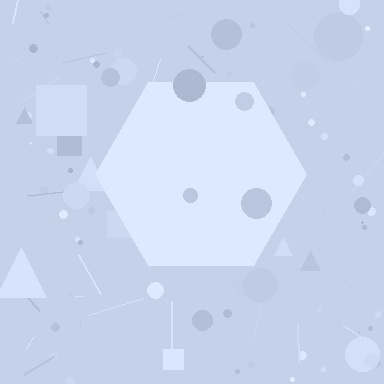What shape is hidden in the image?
A hexagon is hidden in the image.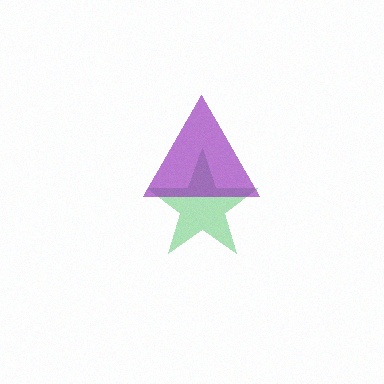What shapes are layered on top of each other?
The layered shapes are: a green star, a purple triangle.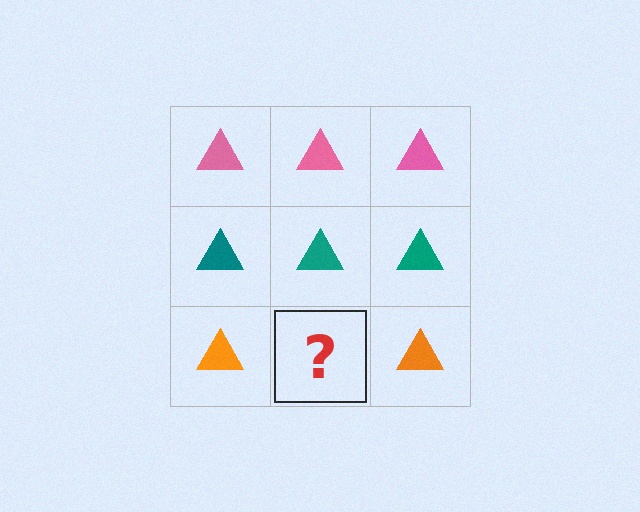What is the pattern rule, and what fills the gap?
The rule is that each row has a consistent color. The gap should be filled with an orange triangle.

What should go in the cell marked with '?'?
The missing cell should contain an orange triangle.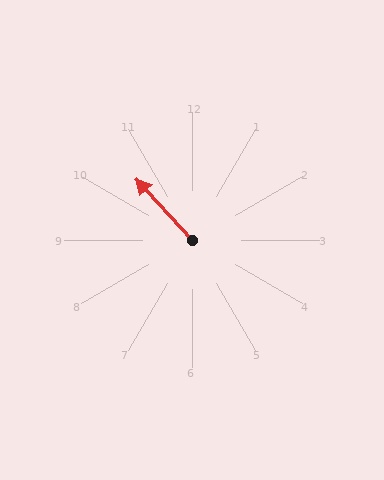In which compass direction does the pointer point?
Northwest.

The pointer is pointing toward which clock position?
Roughly 11 o'clock.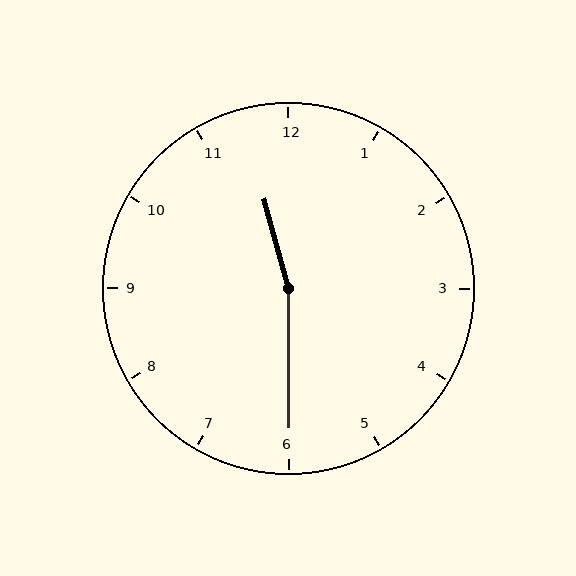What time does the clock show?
11:30.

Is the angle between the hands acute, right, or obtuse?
It is obtuse.